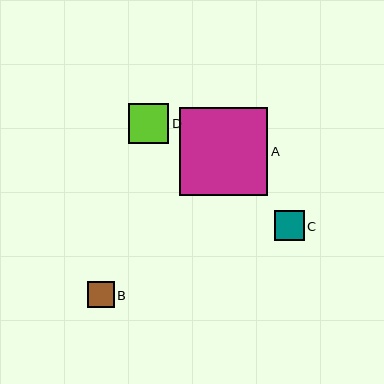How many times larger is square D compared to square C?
Square D is approximately 1.4 times the size of square C.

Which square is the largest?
Square A is the largest with a size of approximately 88 pixels.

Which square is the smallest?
Square B is the smallest with a size of approximately 27 pixels.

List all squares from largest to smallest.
From largest to smallest: A, D, C, B.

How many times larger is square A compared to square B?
Square A is approximately 3.3 times the size of square B.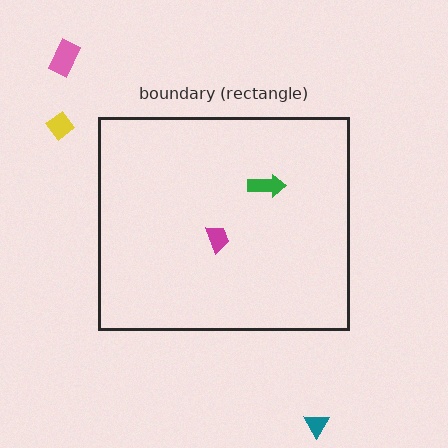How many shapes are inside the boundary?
2 inside, 3 outside.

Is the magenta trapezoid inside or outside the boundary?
Inside.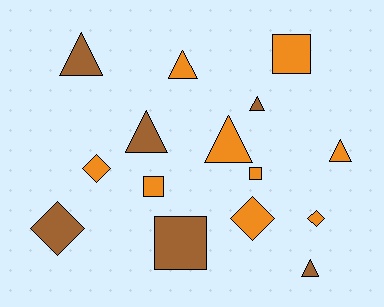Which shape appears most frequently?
Triangle, with 7 objects.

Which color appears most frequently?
Orange, with 9 objects.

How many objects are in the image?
There are 15 objects.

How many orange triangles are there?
There are 3 orange triangles.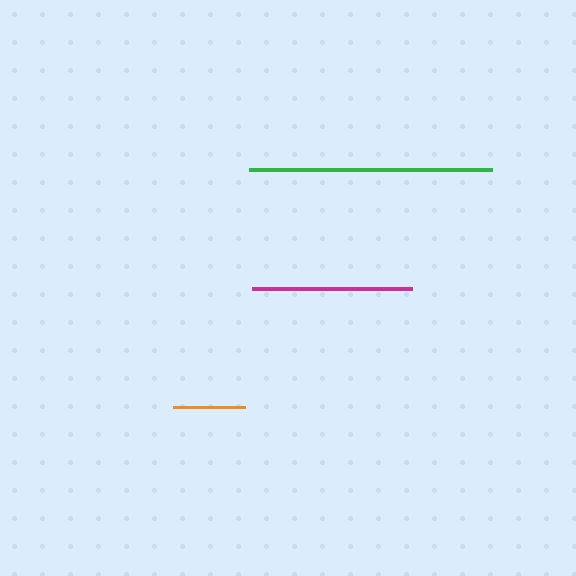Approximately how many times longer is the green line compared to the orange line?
The green line is approximately 3.4 times the length of the orange line.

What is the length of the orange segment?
The orange segment is approximately 71 pixels long.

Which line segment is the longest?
The green line is the longest at approximately 243 pixels.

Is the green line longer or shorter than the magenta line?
The green line is longer than the magenta line.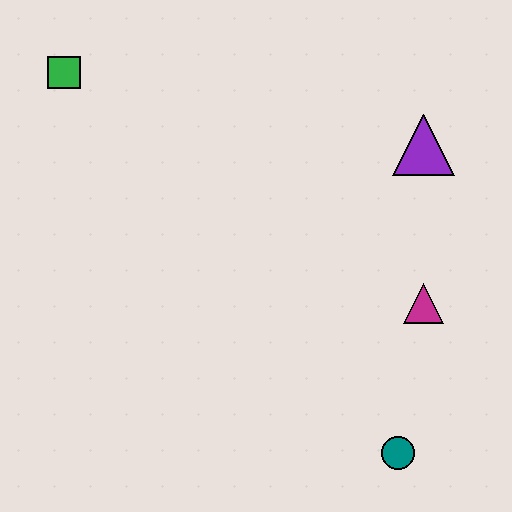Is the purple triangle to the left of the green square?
No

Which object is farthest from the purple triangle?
The green square is farthest from the purple triangle.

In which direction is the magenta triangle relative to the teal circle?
The magenta triangle is above the teal circle.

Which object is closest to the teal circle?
The magenta triangle is closest to the teal circle.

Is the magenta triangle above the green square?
No